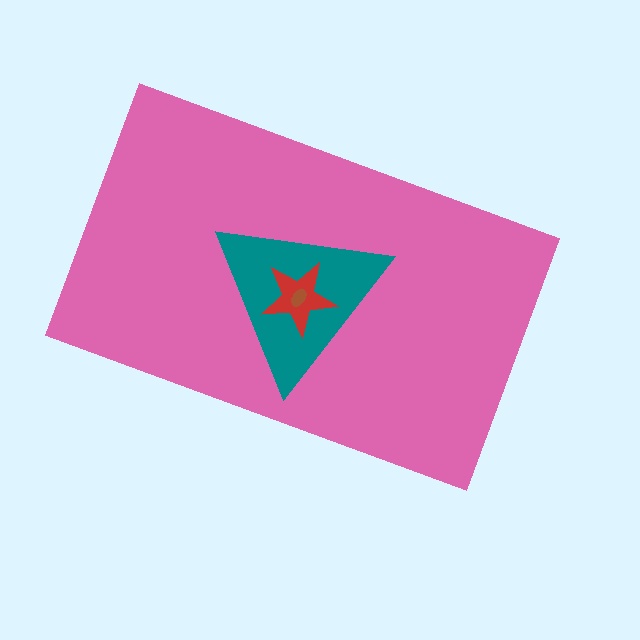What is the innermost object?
The brown ellipse.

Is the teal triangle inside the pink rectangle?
Yes.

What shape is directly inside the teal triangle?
The red star.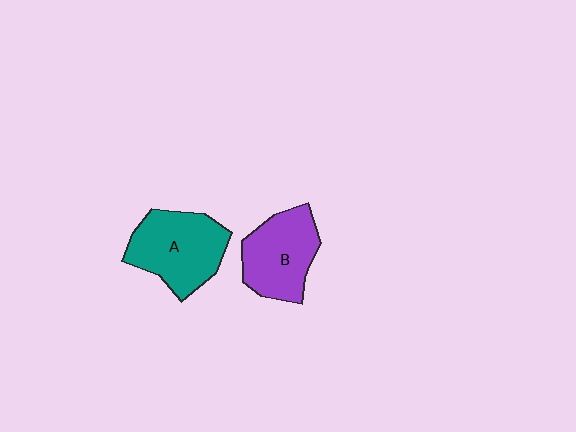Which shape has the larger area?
Shape A (teal).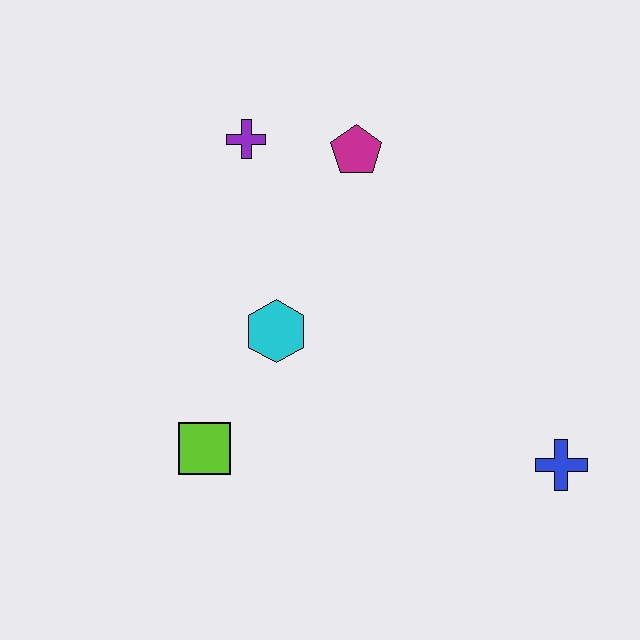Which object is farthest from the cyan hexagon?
The blue cross is farthest from the cyan hexagon.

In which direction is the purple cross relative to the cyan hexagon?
The purple cross is above the cyan hexagon.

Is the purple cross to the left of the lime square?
No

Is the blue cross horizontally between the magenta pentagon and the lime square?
No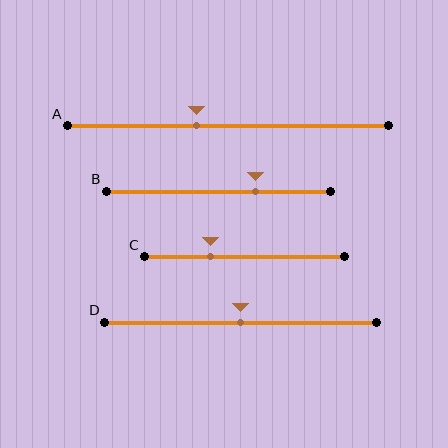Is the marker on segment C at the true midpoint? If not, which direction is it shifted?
No, the marker on segment C is shifted to the left by about 17% of the segment length.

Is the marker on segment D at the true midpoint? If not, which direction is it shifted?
Yes, the marker on segment D is at the true midpoint.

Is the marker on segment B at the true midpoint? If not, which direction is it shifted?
No, the marker on segment B is shifted to the right by about 17% of the segment length.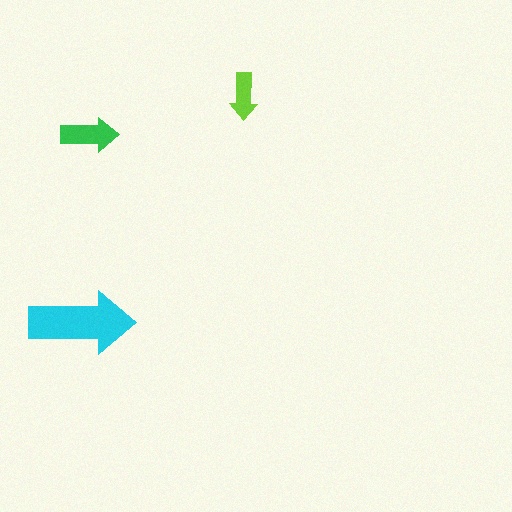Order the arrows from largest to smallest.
the cyan one, the green one, the lime one.